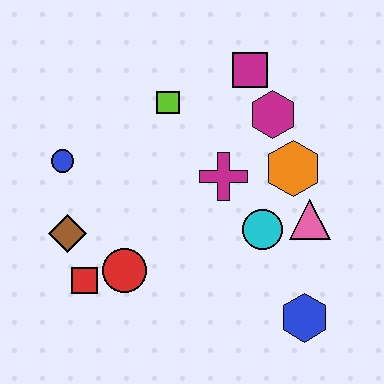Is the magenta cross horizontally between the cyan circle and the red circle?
Yes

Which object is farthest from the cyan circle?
The blue circle is farthest from the cyan circle.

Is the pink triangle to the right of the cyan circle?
Yes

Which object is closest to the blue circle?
The brown diamond is closest to the blue circle.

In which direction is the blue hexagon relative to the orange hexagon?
The blue hexagon is below the orange hexagon.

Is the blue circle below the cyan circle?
No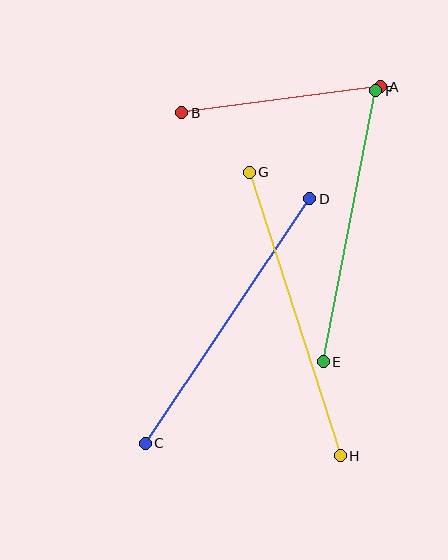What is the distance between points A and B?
The distance is approximately 200 pixels.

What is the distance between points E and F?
The distance is approximately 276 pixels.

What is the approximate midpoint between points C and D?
The midpoint is at approximately (227, 321) pixels.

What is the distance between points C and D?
The distance is approximately 295 pixels.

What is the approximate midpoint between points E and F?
The midpoint is at approximately (349, 226) pixels.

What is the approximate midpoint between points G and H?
The midpoint is at approximately (295, 314) pixels.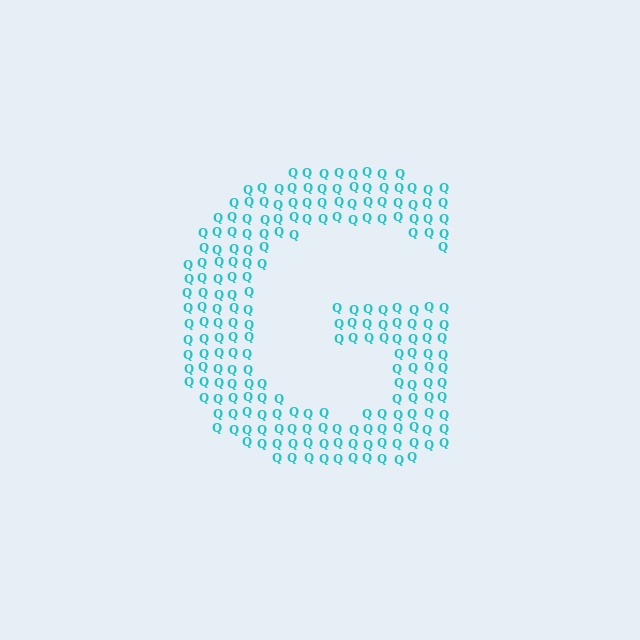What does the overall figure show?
The overall figure shows the letter G.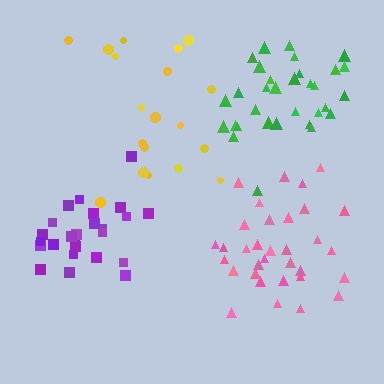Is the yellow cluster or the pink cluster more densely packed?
Pink.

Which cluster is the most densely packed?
Purple.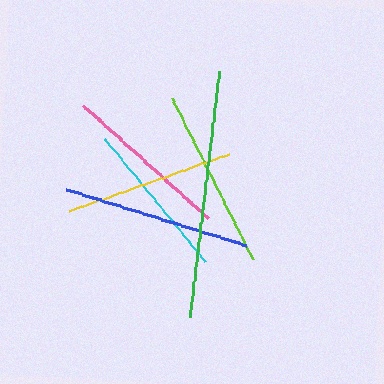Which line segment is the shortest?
The cyan line is the shortest at approximately 160 pixels.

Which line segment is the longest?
The green line is the longest at approximately 247 pixels.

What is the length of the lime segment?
The lime segment is approximately 181 pixels long.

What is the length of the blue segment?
The blue segment is approximately 190 pixels long.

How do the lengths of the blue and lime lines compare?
The blue and lime lines are approximately the same length.